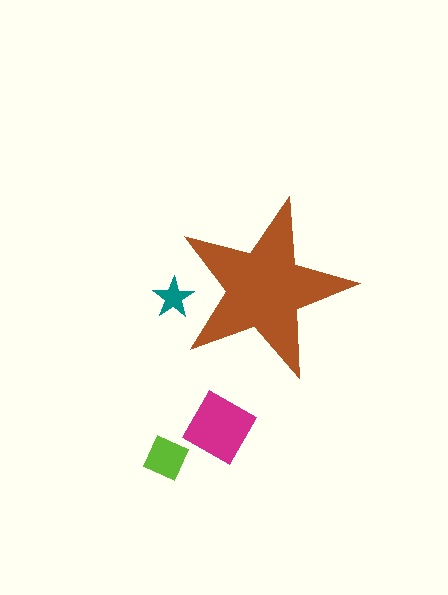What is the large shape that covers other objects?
A brown star.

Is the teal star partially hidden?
Yes, the teal star is partially hidden behind the brown star.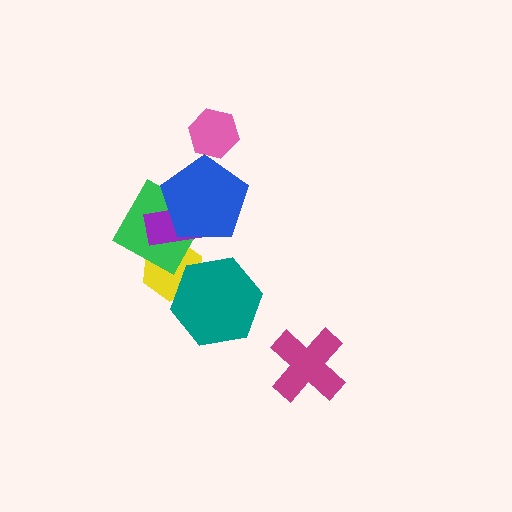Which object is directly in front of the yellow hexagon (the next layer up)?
The green diamond is directly in front of the yellow hexagon.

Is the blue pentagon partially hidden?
No, no other shape covers it.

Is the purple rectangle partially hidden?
Yes, it is partially covered by another shape.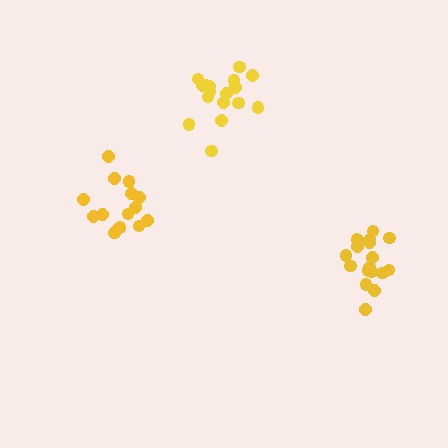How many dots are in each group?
Group 1: 18 dots, Group 2: 15 dots, Group 3: 17 dots (50 total).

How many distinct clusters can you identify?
There are 3 distinct clusters.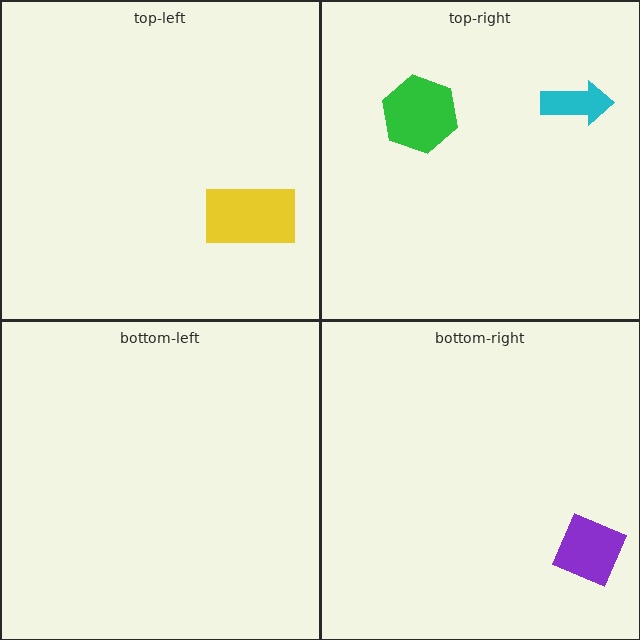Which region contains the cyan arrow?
The top-right region.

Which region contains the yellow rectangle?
The top-left region.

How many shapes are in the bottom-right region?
1.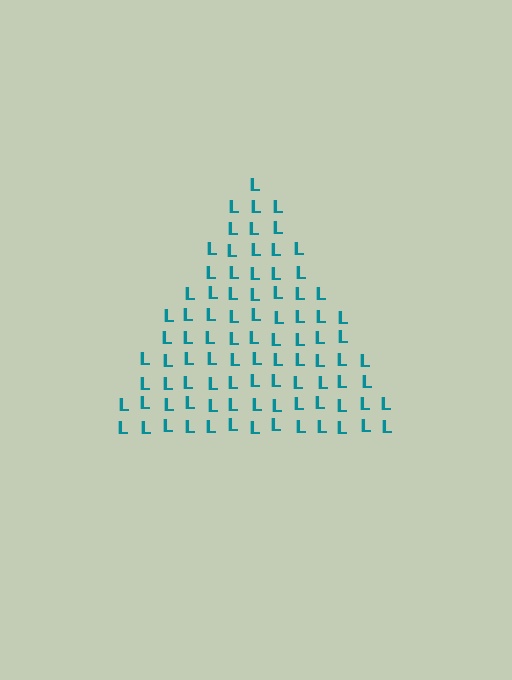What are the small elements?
The small elements are letter L's.